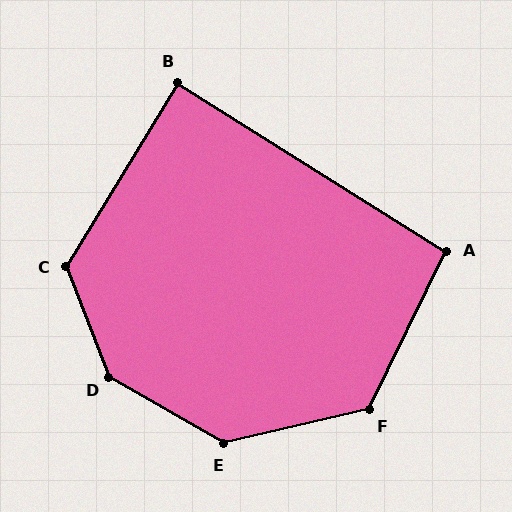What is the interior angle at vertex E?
Approximately 136 degrees (obtuse).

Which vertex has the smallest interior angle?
B, at approximately 89 degrees.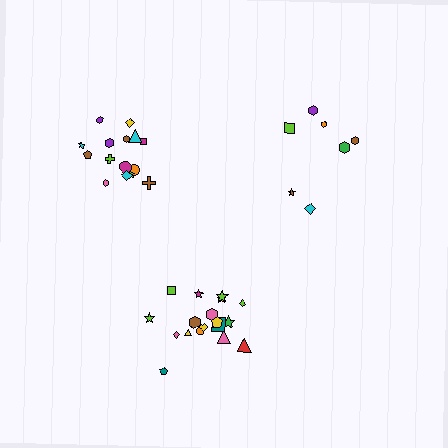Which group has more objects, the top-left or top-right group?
The top-left group.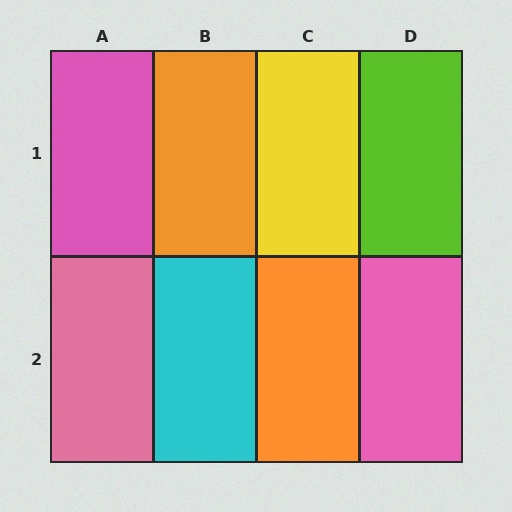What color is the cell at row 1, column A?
Pink.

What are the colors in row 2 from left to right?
Pink, cyan, orange, pink.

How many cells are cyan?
1 cell is cyan.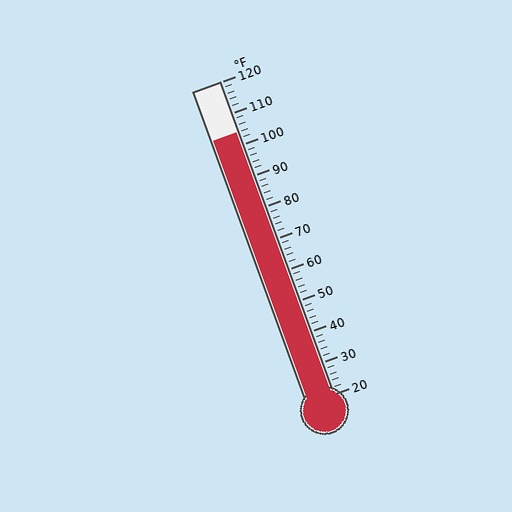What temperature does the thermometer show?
The thermometer shows approximately 104°F.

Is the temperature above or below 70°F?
The temperature is above 70°F.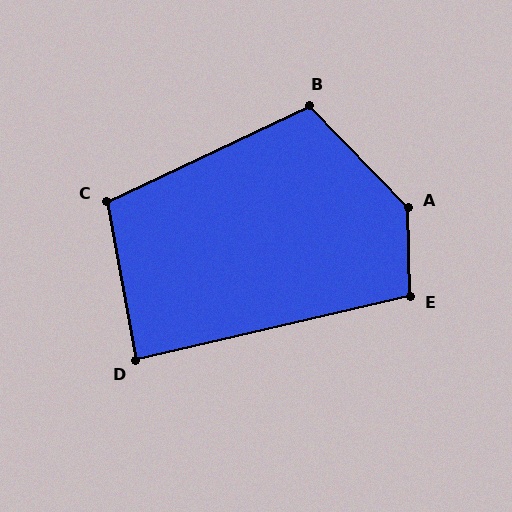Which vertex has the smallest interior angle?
D, at approximately 87 degrees.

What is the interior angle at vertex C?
Approximately 105 degrees (obtuse).